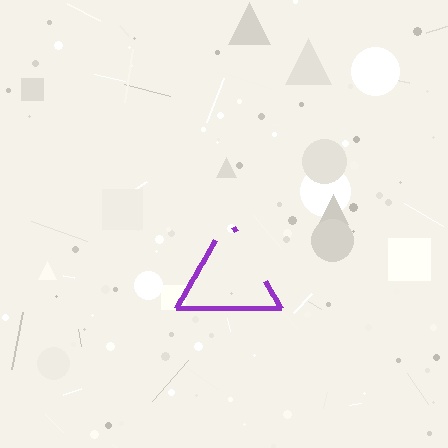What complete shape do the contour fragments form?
The contour fragments form a triangle.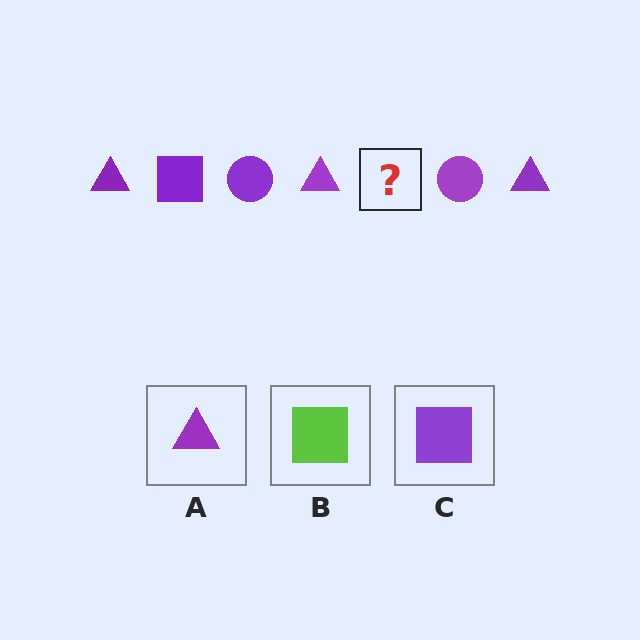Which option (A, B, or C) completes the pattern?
C.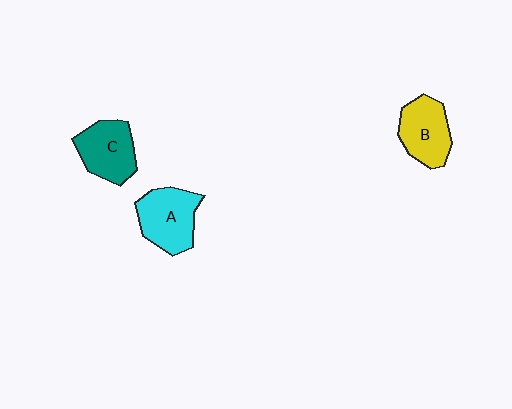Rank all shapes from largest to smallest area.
From largest to smallest: A (cyan), C (teal), B (yellow).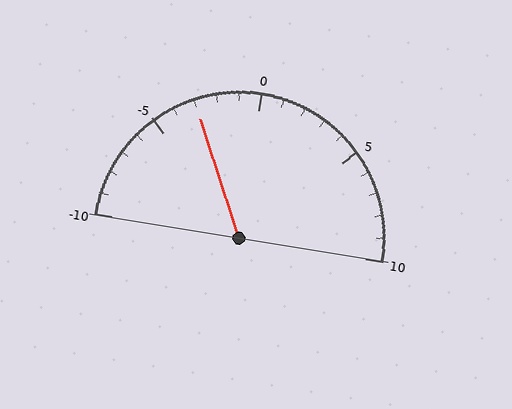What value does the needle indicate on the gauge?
The needle indicates approximately -3.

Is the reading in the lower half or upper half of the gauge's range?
The reading is in the lower half of the range (-10 to 10).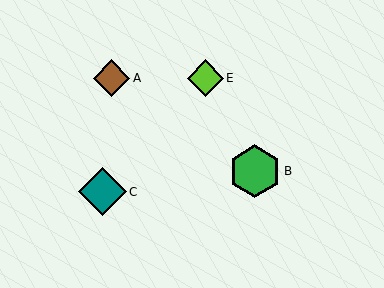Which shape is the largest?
The green hexagon (labeled B) is the largest.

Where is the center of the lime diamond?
The center of the lime diamond is at (205, 78).